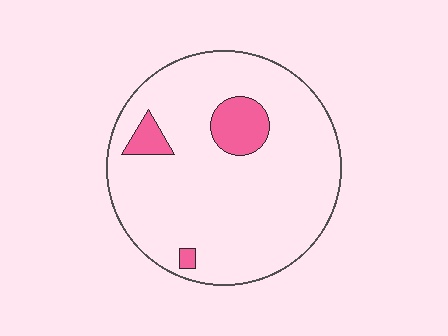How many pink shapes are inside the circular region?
3.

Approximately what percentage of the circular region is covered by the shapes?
Approximately 10%.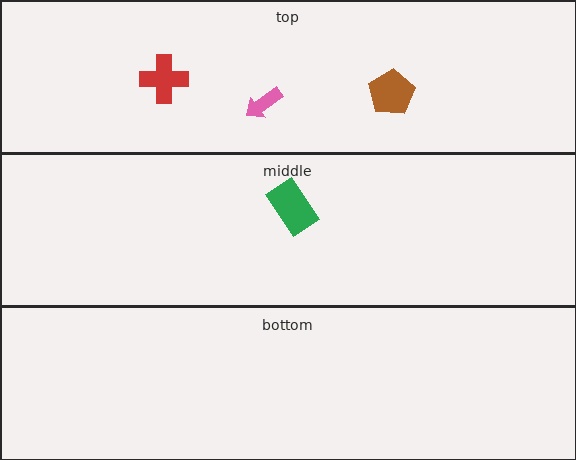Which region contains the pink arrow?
The top region.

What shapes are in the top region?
The brown pentagon, the red cross, the pink arrow.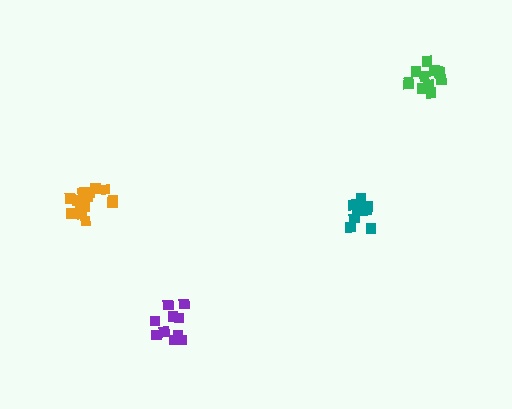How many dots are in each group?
Group 1: 15 dots, Group 2: 10 dots, Group 3: 15 dots, Group 4: 10 dots (50 total).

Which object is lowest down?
The purple cluster is bottommost.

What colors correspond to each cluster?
The clusters are colored: orange, teal, green, purple.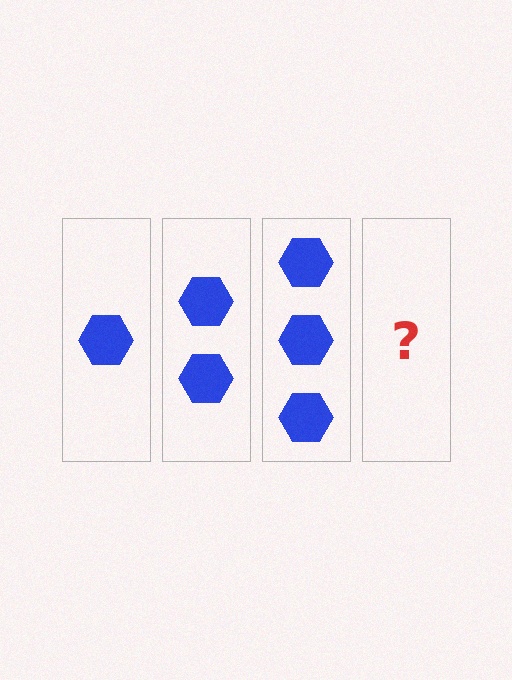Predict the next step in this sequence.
The next step is 4 hexagons.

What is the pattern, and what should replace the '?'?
The pattern is that each step adds one more hexagon. The '?' should be 4 hexagons.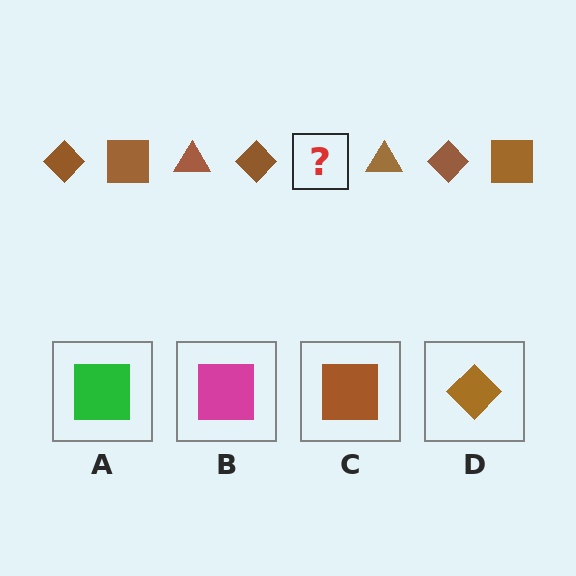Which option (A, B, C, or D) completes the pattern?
C.